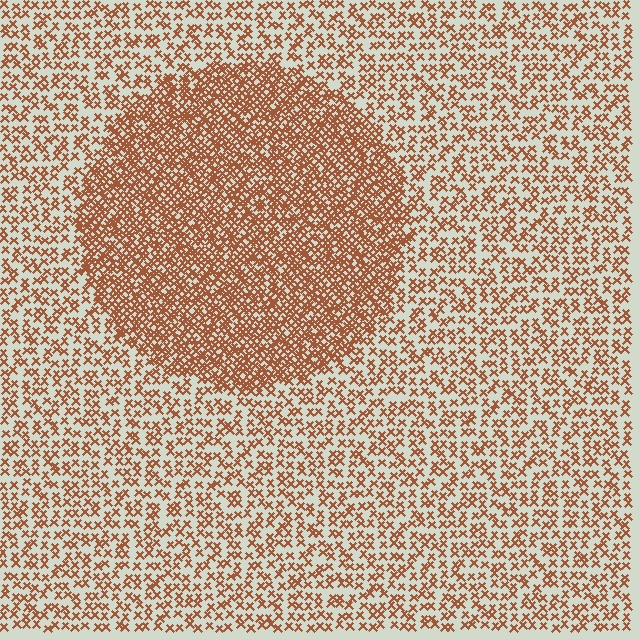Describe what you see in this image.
The image contains small brown elements arranged at two different densities. A circle-shaped region is visible where the elements are more densely packed than the surrounding area.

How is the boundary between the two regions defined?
The boundary is defined by a change in element density (approximately 2.2x ratio). All elements are the same color, size, and shape.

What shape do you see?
I see a circle.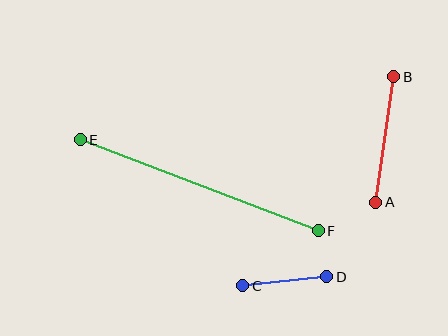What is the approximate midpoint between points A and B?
The midpoint is at approximately (385, 140) pixels.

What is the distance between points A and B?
The distance is approximately 127 pixels.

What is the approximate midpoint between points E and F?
The midpoint is at approximately (199, 185) pixels.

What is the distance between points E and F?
The distance is approximately 255 pixels.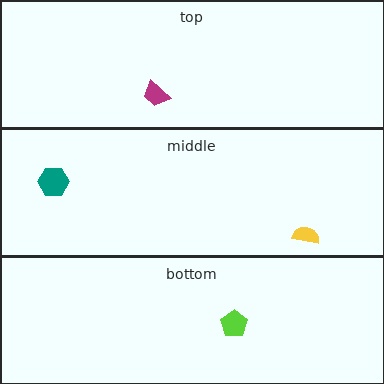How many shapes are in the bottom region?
1.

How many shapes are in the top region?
1.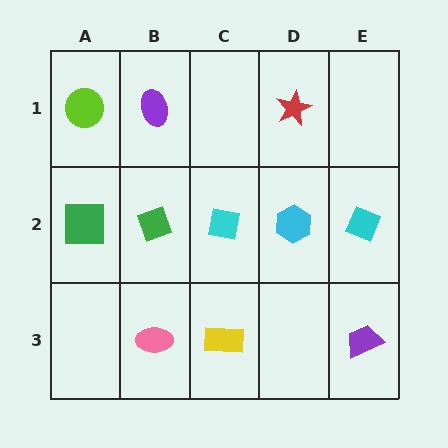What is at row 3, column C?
A yellow rectangle.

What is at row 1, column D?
A red star.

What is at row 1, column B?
A purple ellipse.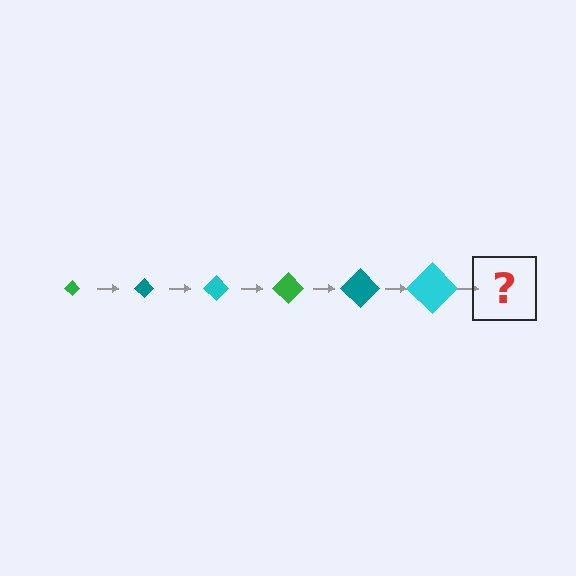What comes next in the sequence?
The next element should be a green diamond, larger than the previous one.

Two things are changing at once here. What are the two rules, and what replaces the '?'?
The two rules are that the diamond grows larger each step and the color cycles through green, teal, and cyan. The '?' should be a green diamond, larger than the previous one.